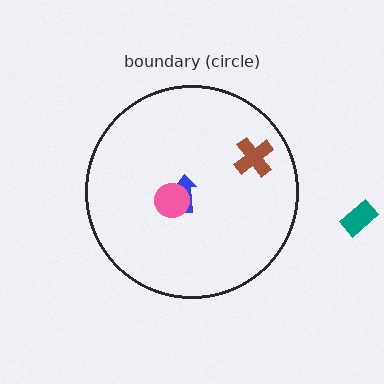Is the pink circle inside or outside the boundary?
Inside.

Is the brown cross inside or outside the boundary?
Inside.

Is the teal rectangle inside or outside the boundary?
Outside.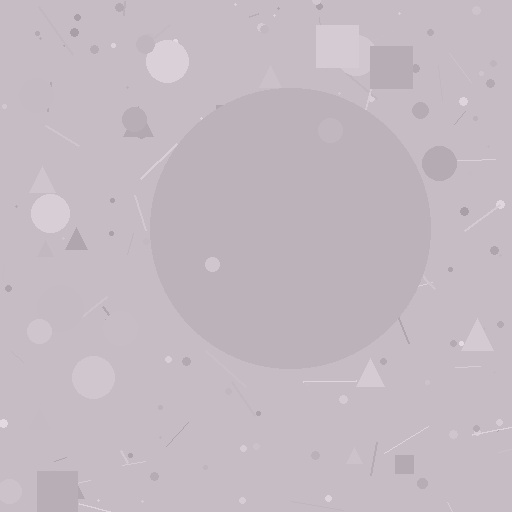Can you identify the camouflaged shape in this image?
The camouflaged shape is a circle.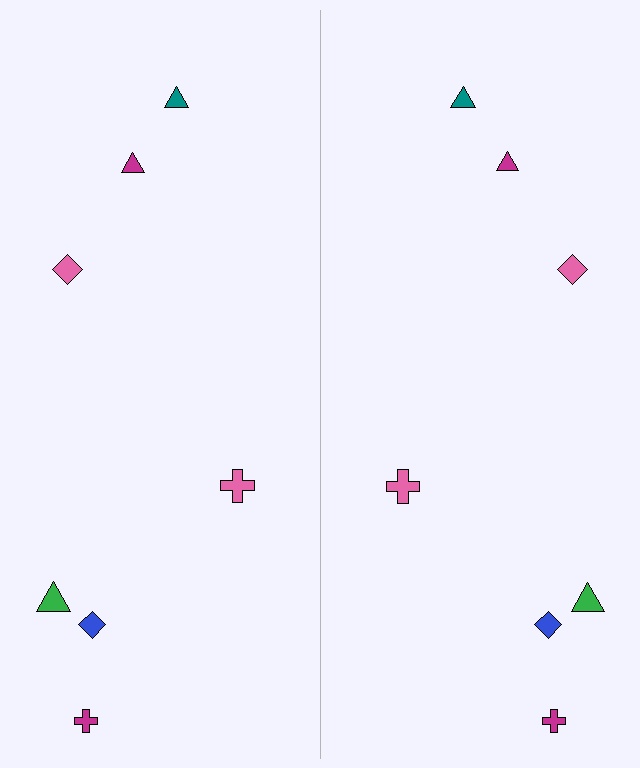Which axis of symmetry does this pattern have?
The pattern has a vertical axis of symmetry running through the center of the image.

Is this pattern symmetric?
Yes, this pattern has bilateral (reflection) symmetry.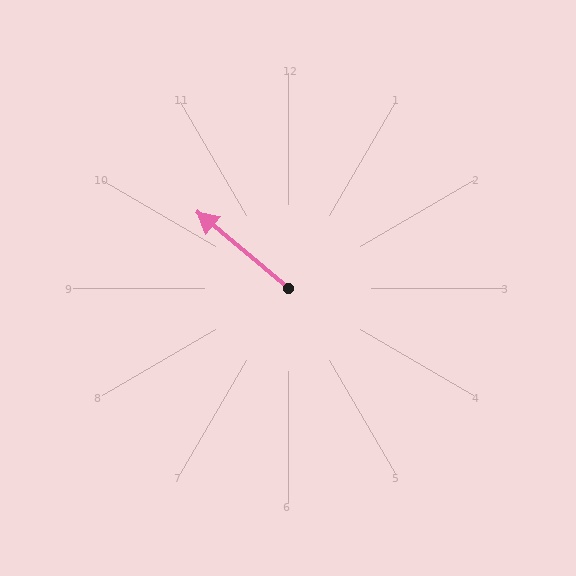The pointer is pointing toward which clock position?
Roughly 10 o'clock.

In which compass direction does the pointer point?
Northwest.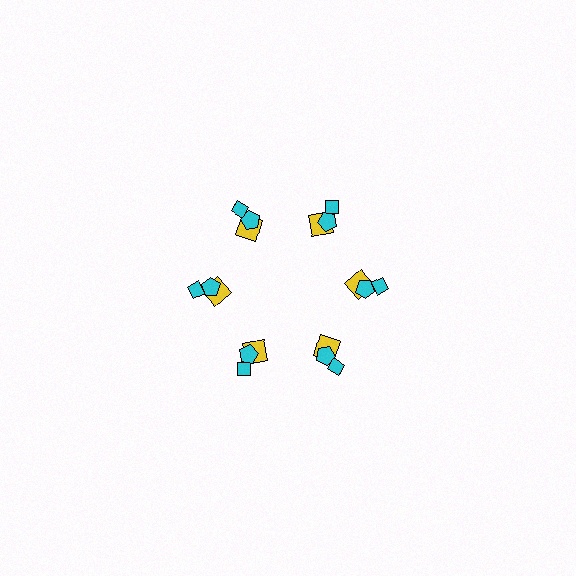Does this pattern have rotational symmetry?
Yes, this pattern has 6-fold rotational symmetry. It looks the same after rotating 60 degrees around the center.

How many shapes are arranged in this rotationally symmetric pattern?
There are 18 shapes, arranged in 6 groups of 3.